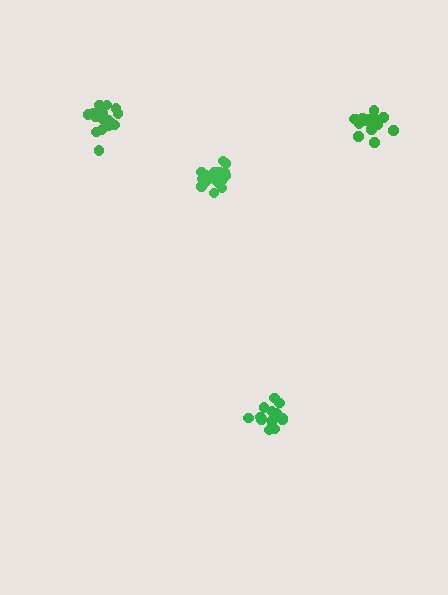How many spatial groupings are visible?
There are 4 spatial groupings.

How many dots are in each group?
Group 1: 17 dots, Group 2: 16 dots, Group 3: 16 dots, Group 4: 21 dots (70 total).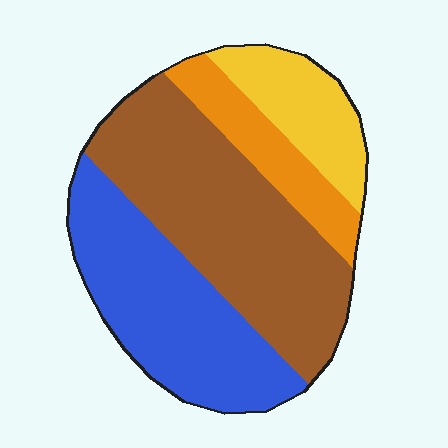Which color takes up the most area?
Brown, at roughly 40%.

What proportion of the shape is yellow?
Yellow covers 14% of the shape.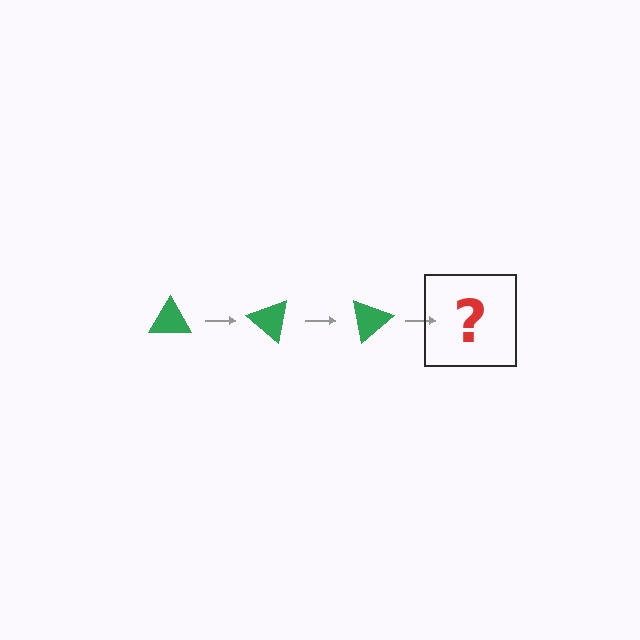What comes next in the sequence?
The next element should be a green triangle rotated 120 degrees.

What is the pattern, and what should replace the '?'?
The pattern is that the triangle rotates 40 degrees each step. The '?' should be a green triangle rotated 120 degrees.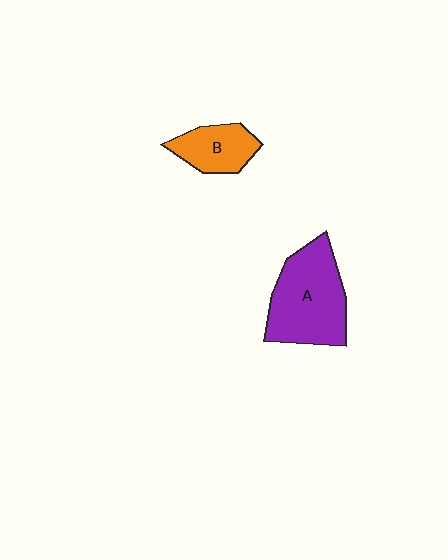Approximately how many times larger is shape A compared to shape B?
Approximately 2.0 times.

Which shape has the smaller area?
Shape B (orange).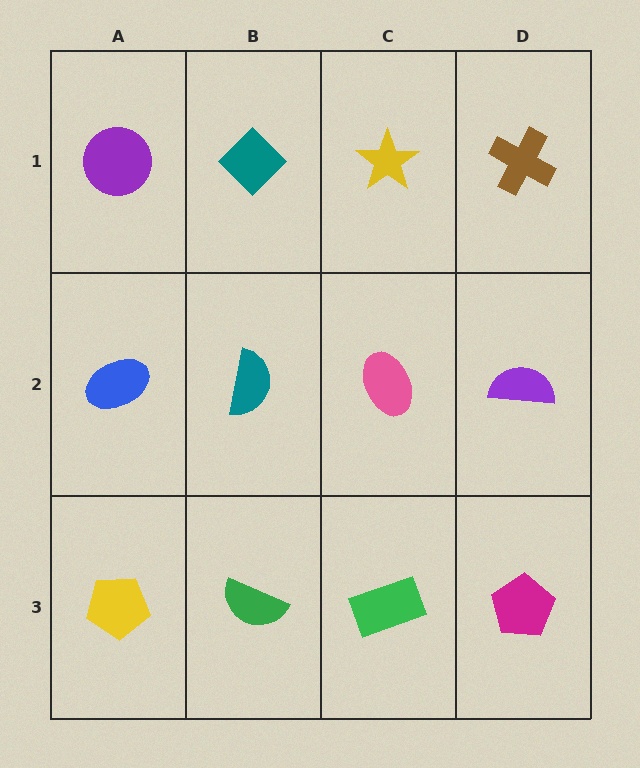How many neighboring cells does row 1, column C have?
3.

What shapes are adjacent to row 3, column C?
A pink ellipse (row 2, column C), a green semicircle (row 3, column B), a magenta pentagon (row 3, column D).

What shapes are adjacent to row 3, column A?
A blue ellipse (row 2, column A), a green semicircle (row 3, column B).